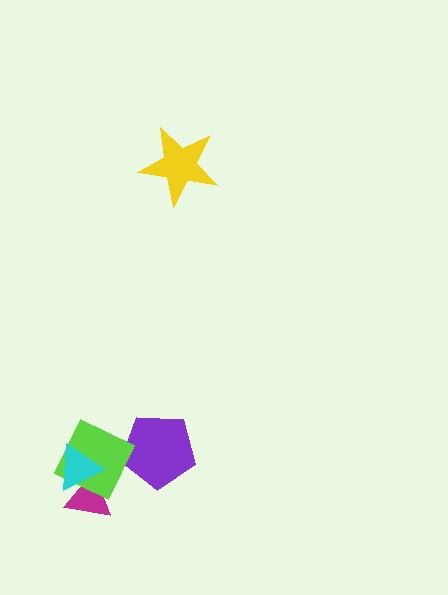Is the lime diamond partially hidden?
Yes, it is partially covered by another shape.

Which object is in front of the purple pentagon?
The lime diamond is in front of the purple pentagon.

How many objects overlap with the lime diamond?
3 objects overlap with the lime diamond.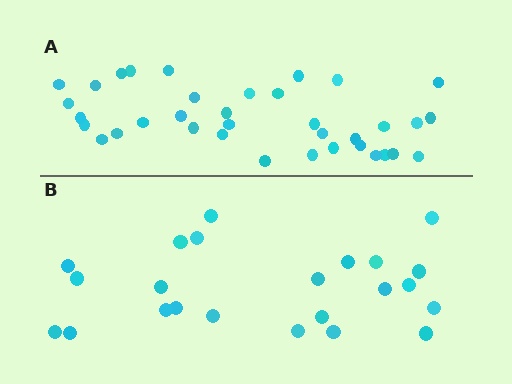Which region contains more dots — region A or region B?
Region A (the top region) has more dots.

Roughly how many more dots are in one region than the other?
Region A has approximately 15 more dots than region B.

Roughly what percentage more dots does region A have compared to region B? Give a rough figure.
About 55% more.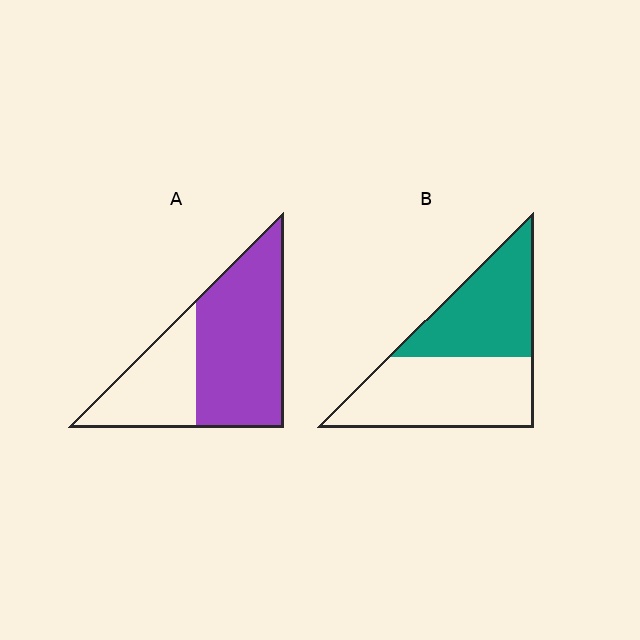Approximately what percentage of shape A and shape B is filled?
A is approximately 65% and B is approximately 45%.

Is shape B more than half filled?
No.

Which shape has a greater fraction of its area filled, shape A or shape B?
Shape A.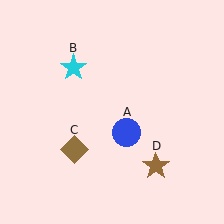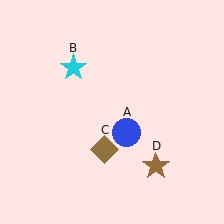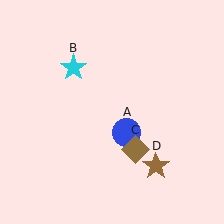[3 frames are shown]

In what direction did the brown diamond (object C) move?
The brown diamond (object C) moved right.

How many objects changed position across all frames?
1 object changed position: brown diamond (object C).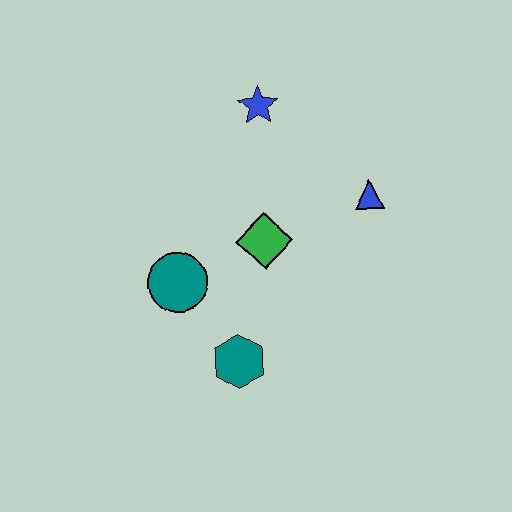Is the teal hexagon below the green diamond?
Yes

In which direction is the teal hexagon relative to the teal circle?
The teal hexagon is below the teal circle.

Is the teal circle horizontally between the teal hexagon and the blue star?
No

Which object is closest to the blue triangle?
The green diamond is closest to the blue triangle.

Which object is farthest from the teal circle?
The blue triangle is farthest from the teal circle.